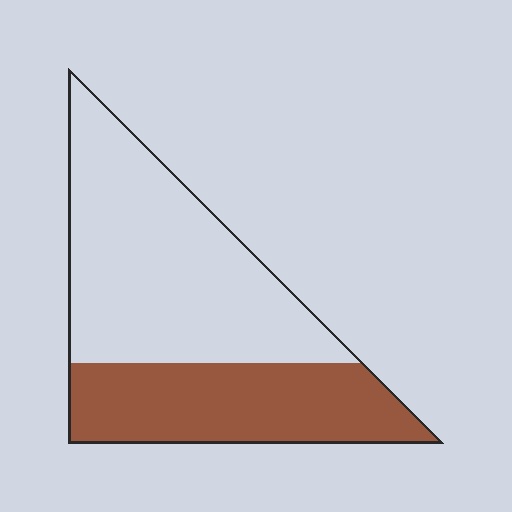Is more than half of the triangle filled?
No.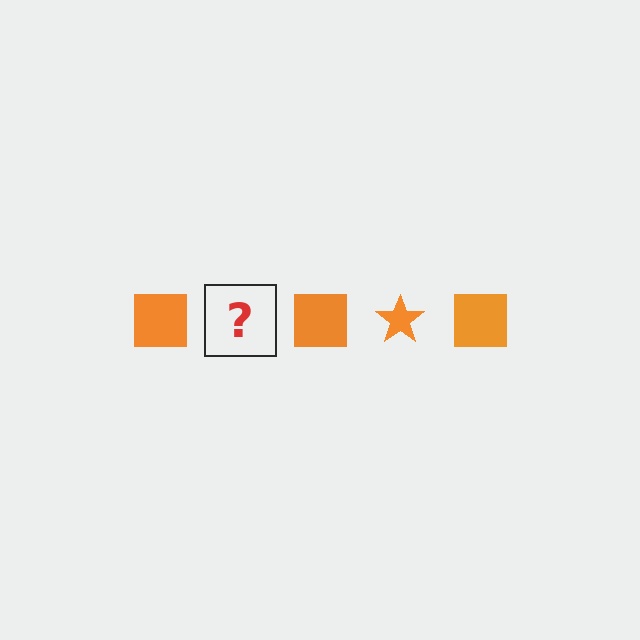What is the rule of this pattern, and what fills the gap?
The rule is that the pattern cycles through square, star shapes in orange. The gap should be filled with an orange star.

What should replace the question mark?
The question mark should be replaced with an orange star.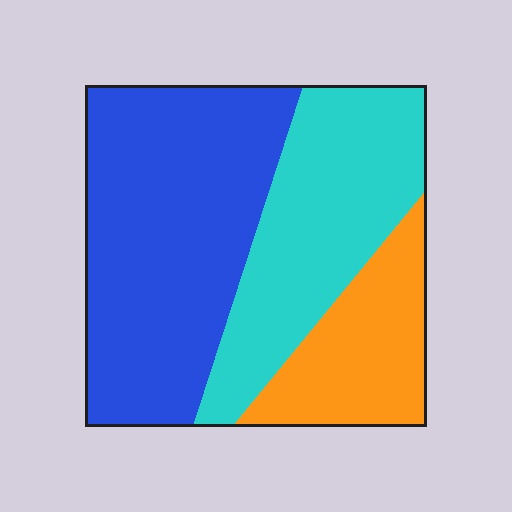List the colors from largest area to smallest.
From largest to smallest: blue, cyan, orange.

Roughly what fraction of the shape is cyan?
Cyan covers around 30% of the shape.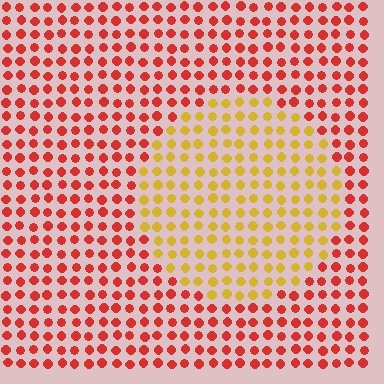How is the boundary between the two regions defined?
The boundary is defined purely by a slight shift in hue (about 49 degrees). Spacing, size, and orientation are identical on both sides.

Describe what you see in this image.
The image is filled with small red elements in a uniform arrangement. A circle-shaped region is visible where the elements are tinted to a slightly different hue, forming a subtle color boundary.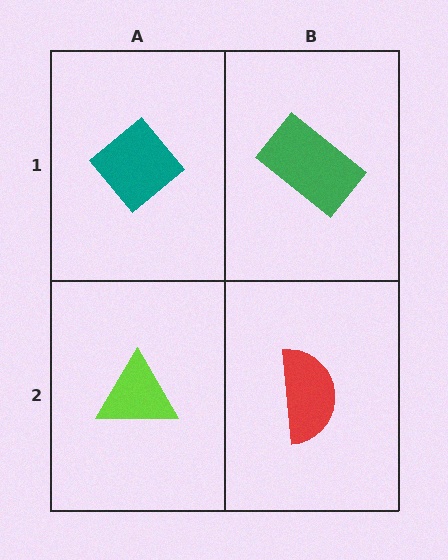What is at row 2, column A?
A lime triangle.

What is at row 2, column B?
A red semicircle.